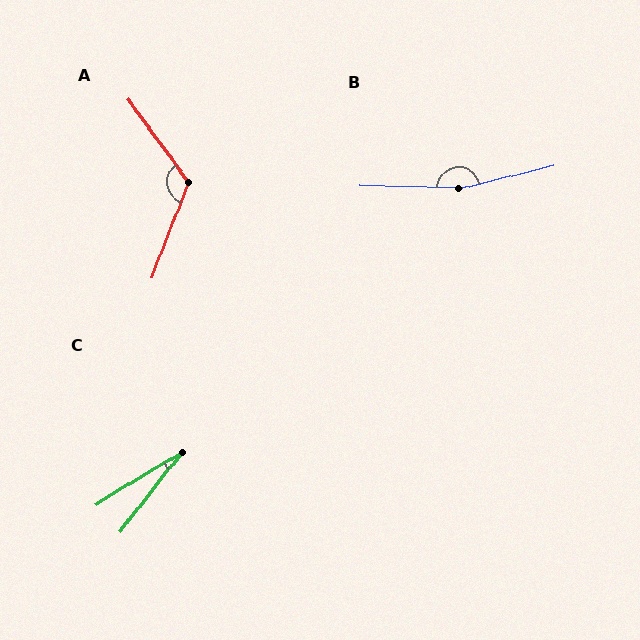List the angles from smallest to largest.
C (21°), A (123°), B (165°).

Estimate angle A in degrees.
Approximately 123 degrees.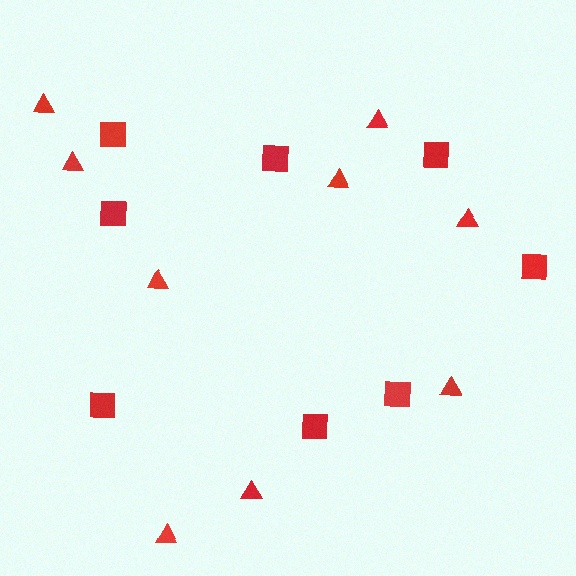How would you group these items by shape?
There are 2 groups: one group of squares (8) and one group of triangles (9).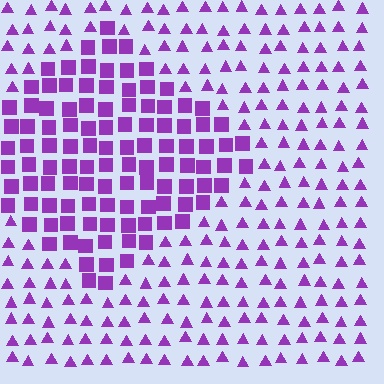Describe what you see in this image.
The image is filled with small purple elements arranged in a uniform grid. A diamond-shaped region contains squares, while the surrounding area contains triangles. The boundary is defined purely by the change in element shape.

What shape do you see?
I see a diamond.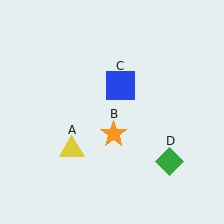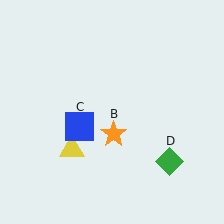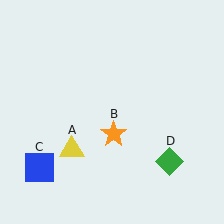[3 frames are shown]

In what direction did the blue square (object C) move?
The blue square (object C) moved down and to the left.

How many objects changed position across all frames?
1 object changed position: blue square (object C).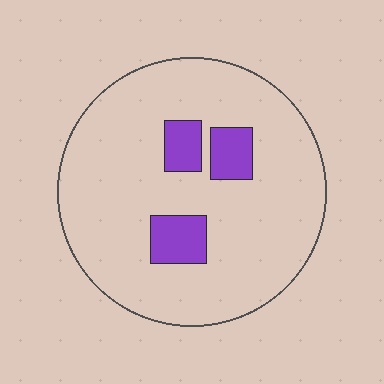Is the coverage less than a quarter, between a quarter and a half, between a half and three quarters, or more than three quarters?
Less than a quarter.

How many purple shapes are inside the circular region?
3.